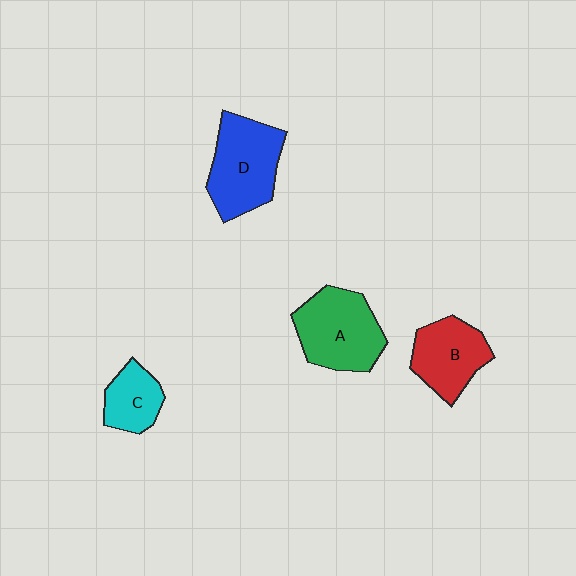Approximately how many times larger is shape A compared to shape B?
Approximately 1.2 times.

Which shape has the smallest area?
Shape C (cyan).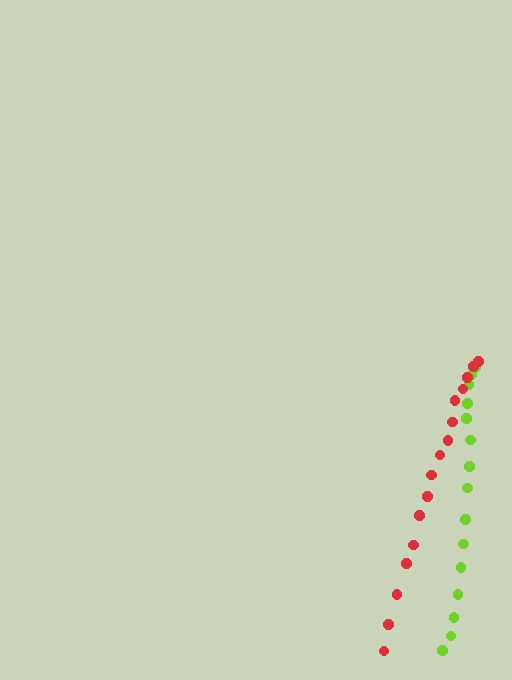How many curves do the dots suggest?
There are 2 distinct paths.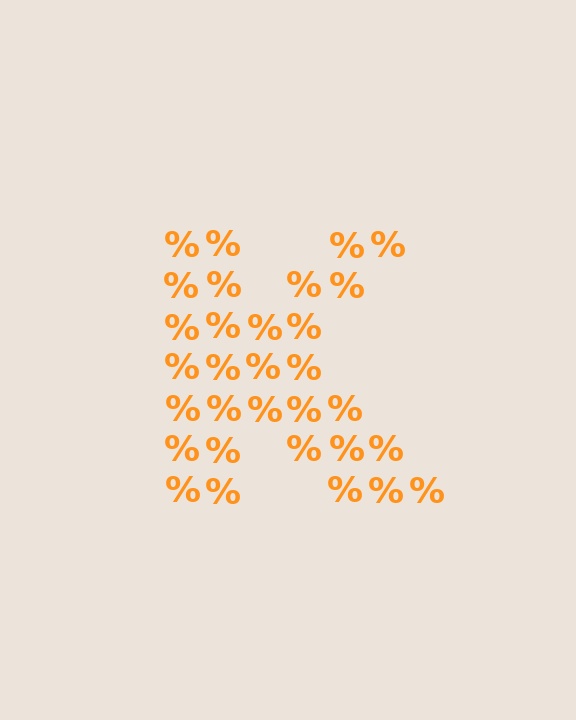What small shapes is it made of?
It is made of small percent signs.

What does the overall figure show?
The overall figure shows the letter K.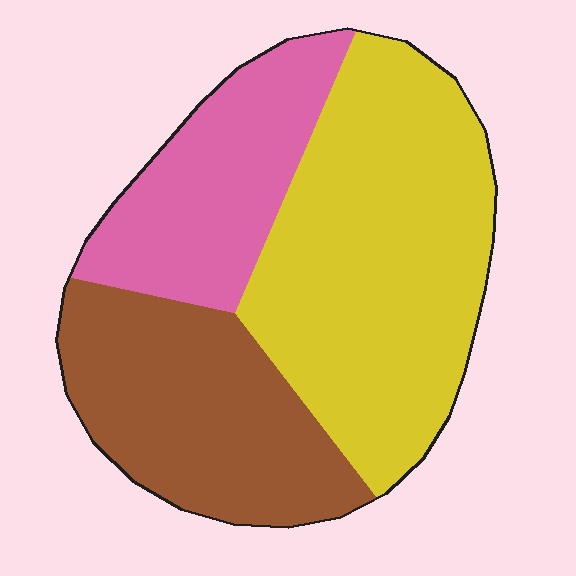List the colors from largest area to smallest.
From largest to smallest: yellow, brown, pink.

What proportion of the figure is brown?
Brown covers 30% of the figure.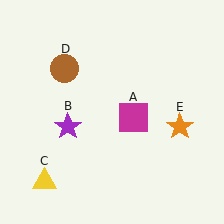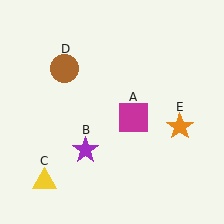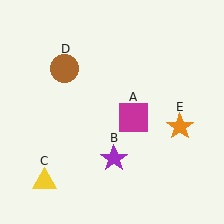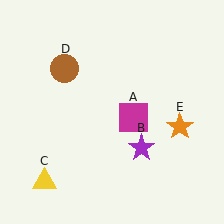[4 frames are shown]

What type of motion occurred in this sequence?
The purple star (object B) rotated counterclockwise around the center of the scene.